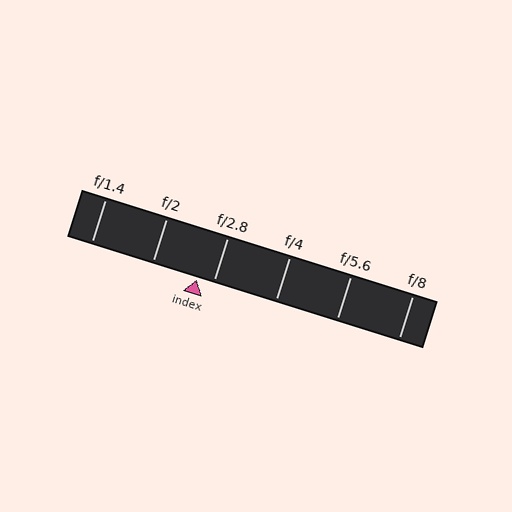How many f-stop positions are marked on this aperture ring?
There are 6 f-stop positions marked.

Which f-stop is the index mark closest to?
The index mark is closest to f/2.8.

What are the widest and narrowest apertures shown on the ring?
The widest aperture shown is f/1.4 and the narrowest is f/8.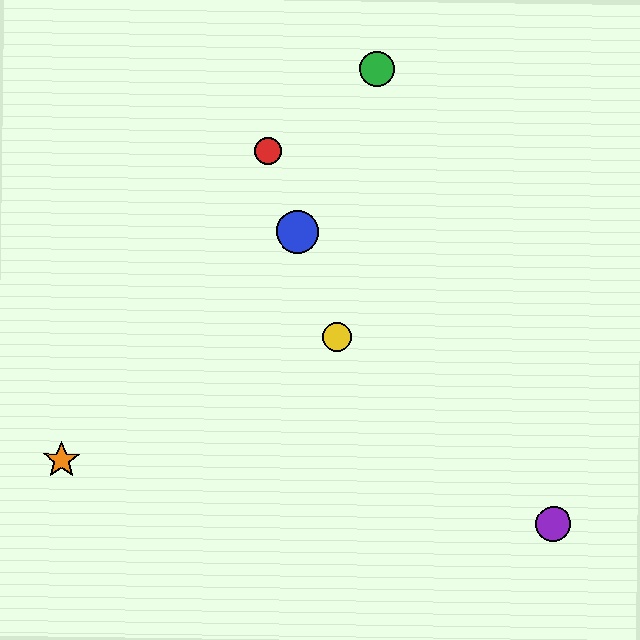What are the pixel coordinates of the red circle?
The red circle is at (268, 152).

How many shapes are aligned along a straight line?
3 shapes (the red circle, the blue circle, the yellow circle) are aligned along a straight line.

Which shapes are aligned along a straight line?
The red circle, the blue circle, the yellow circle are aligned along a straight line.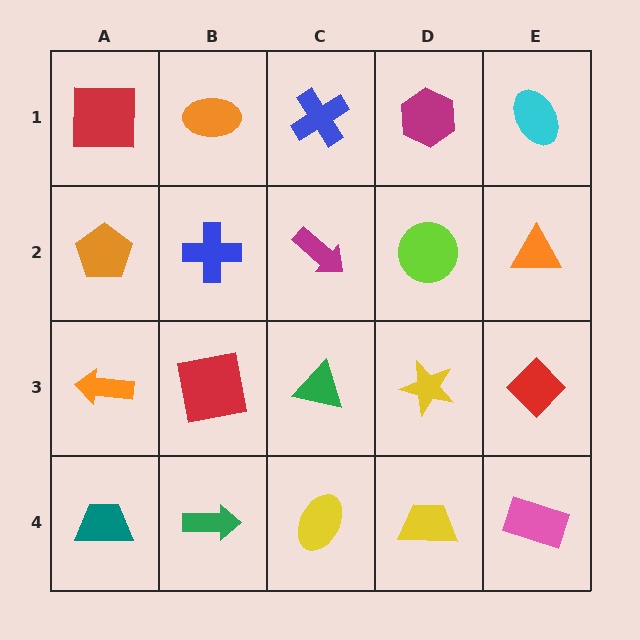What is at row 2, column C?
A magenta arrow.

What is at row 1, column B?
An orange ellipse.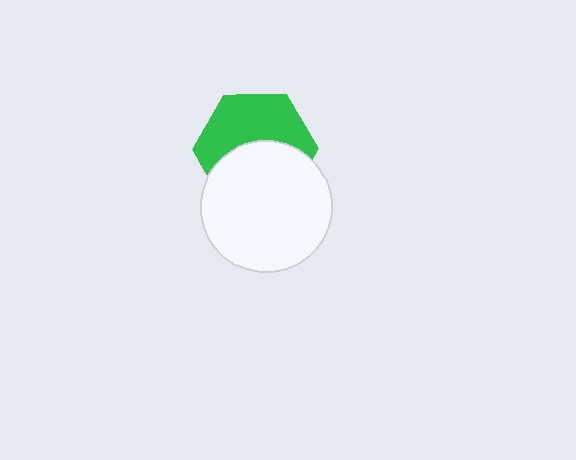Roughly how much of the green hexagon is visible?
About half of it is visible (roughly 52%).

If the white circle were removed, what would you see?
You would see the complete green hexagon.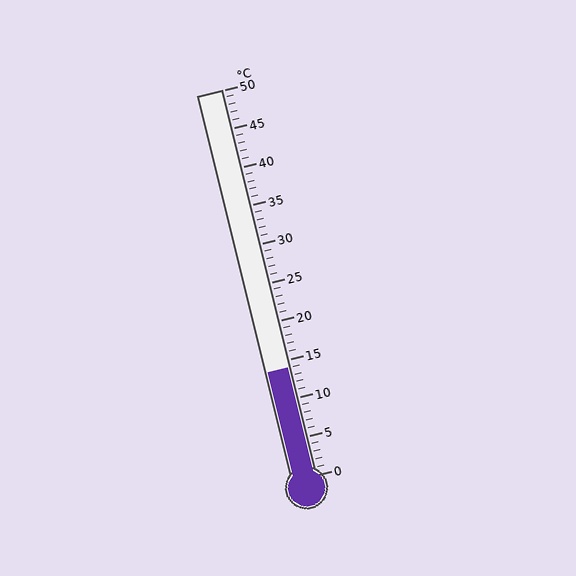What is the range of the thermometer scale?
The thermometer scale ranges from 0°C to 50°C.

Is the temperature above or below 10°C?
The temperature is above 10°C.